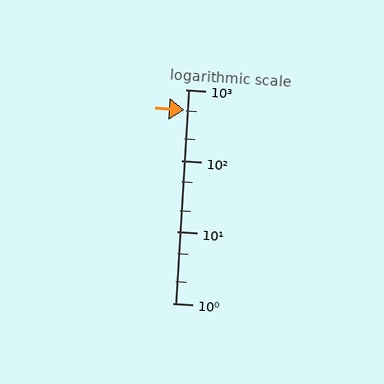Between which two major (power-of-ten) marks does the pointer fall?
The pointer is between 100 and 1000.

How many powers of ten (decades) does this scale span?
The scale spans 3 decades, from 1 to 1000.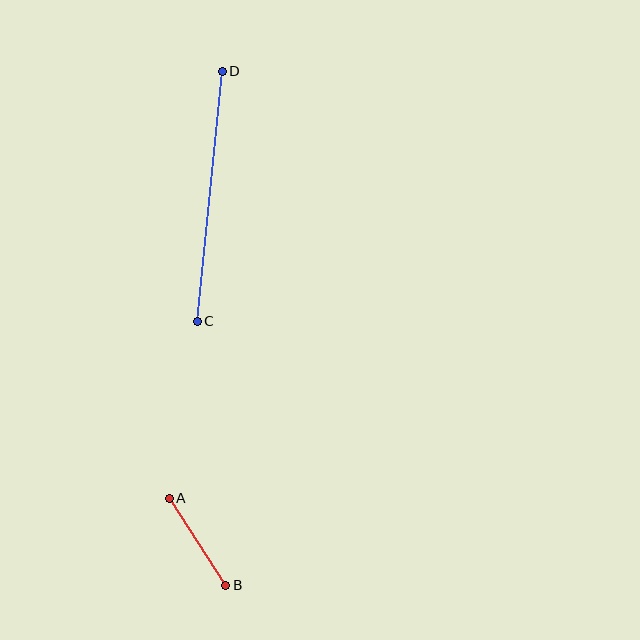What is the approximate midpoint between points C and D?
The midpoint is at approximately (210, 196) pixels.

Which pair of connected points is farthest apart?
Points C and D are farthest apart.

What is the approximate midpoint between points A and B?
The midpoint is at approximately (198, 542) pixels.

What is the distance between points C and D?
The distance is approximately 251 pixels.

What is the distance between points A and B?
The distance is approximately 104 pixels.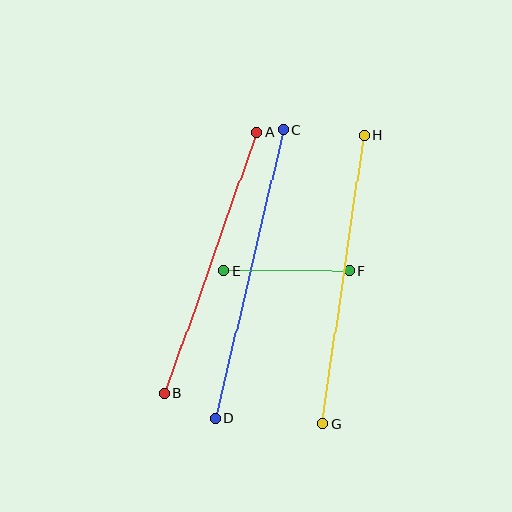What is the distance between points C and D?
The distance is approximately 296 pixels.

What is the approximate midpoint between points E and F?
The midpoint is at approximately (286, 270) pixels.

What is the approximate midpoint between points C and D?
The midpoint is at approximately (249, 274) pixels.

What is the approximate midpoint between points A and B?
The midpoint is at approximately (210, 263) pixels.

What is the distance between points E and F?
The distance is approximately 126 pixels.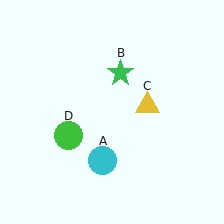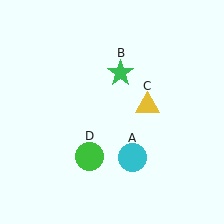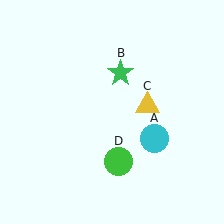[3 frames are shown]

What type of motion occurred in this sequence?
The cyan circle (object A), green circle (object D) rotated counterclockwise around the center of the scene.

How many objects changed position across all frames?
2 objects changed position: cyan circle (object A), green circle (object D).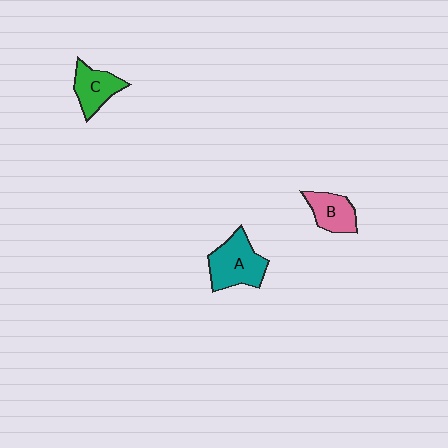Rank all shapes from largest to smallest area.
From largest to smallest: A (teal), C (green), B (pink).